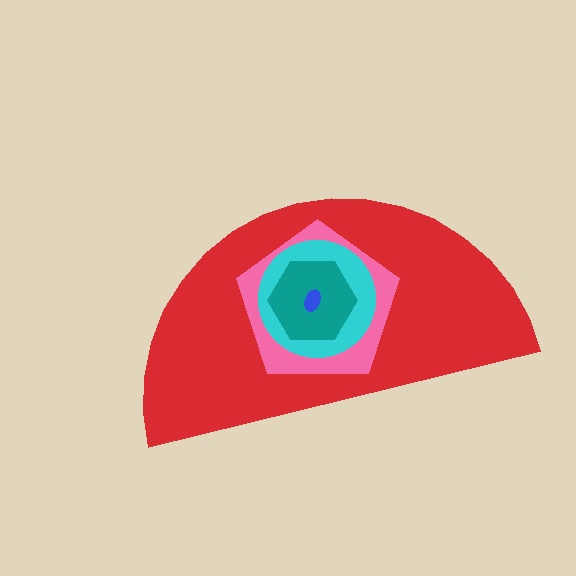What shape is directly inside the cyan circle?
The teal hexagon.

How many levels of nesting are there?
5.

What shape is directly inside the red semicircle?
The pink pentagon.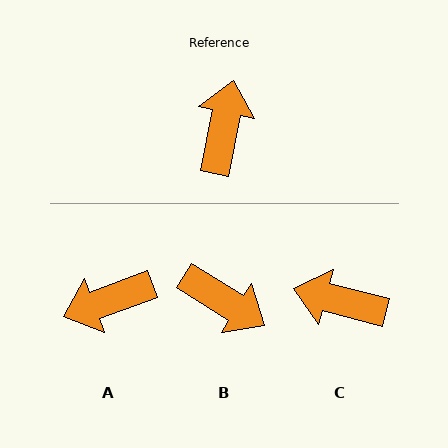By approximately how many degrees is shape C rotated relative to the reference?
Approximately 87 degrees counter-clockwise.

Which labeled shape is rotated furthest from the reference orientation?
A, about 122 degrees away.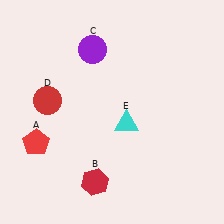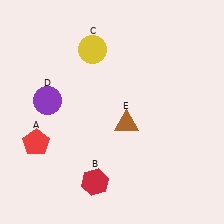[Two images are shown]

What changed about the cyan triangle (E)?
In Image 1, E is cyan. In Image 2, it changed to brown.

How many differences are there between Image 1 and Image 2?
There are 3 differences between the two images.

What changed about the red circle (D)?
In Image 1, D is red. In Image 2, it changed to purple.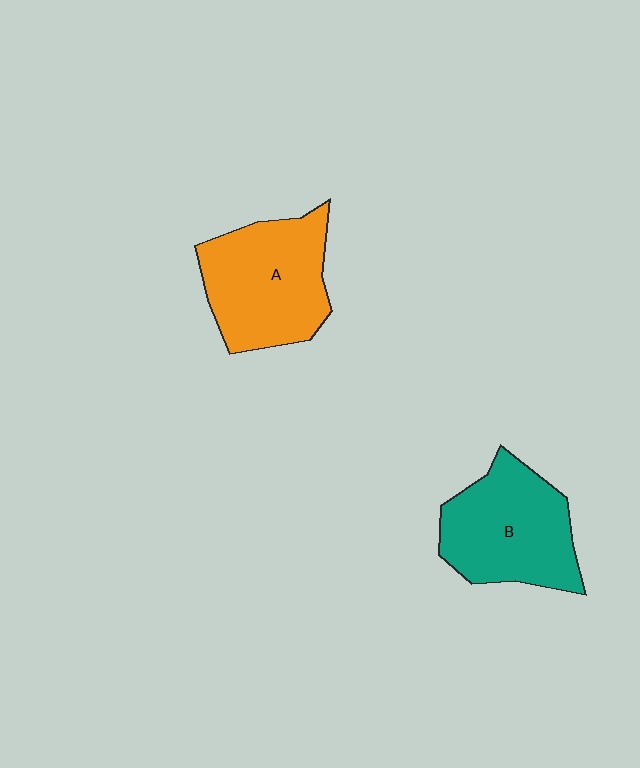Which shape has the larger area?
Shape A (orange).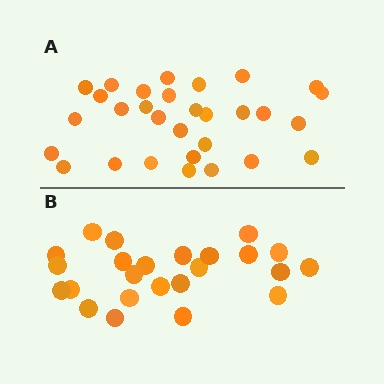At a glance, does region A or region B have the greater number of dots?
Region A (the top region) has more dots.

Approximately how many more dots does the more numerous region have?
Region A has about 6 more dots than region B.